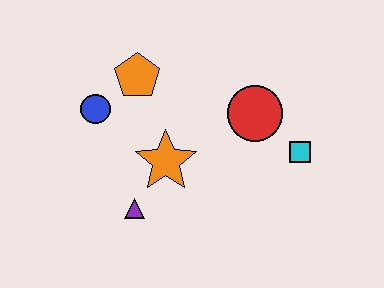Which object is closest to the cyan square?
The red circle is closest to the cyan square.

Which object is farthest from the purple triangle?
The cyan square is farthest from the purple triangle.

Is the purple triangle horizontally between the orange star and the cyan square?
No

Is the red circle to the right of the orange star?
Yes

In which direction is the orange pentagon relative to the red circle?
The orange pentagon is to the left of the red circle.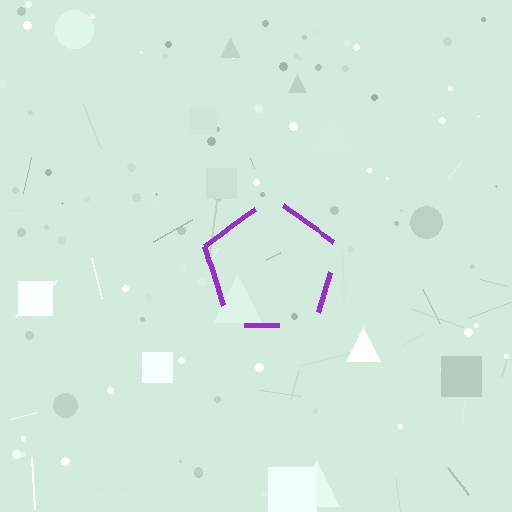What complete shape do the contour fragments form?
The contour fragments form a pentagon.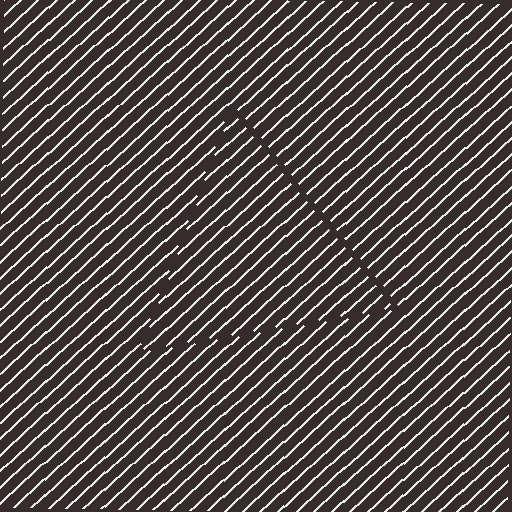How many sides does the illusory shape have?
3 sides — the line-ends trace a triangle.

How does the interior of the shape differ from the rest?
The interior of the shape contains the same grating, shifted by half a period — the contour is defined by the phase discontinuity where line-ends from the inner and outer gratings abut.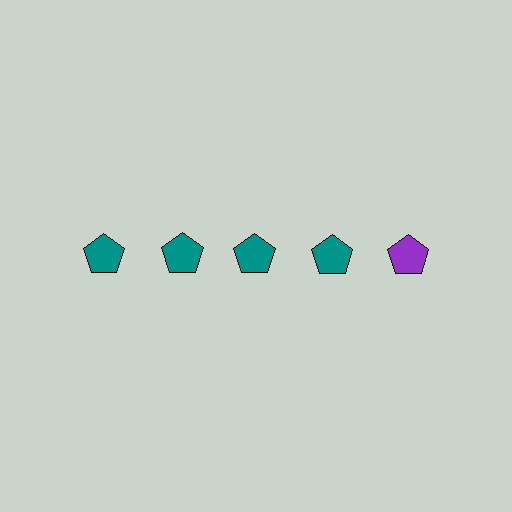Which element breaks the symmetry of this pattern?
The purple pentagon in the top row, rightmost column breaks the symmetry. All other shapes are teal pentagons.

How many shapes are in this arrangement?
There are 5 shapes arranged in a grid pattern.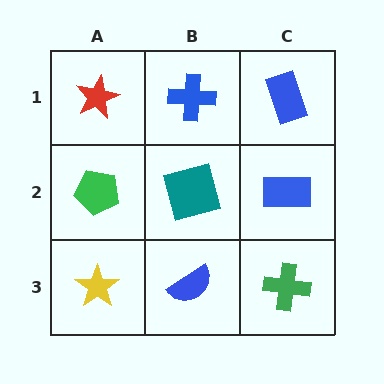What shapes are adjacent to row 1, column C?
A blue rectangle (row 2, column C), a blue cross (row 1, column B).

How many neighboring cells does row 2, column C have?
3.